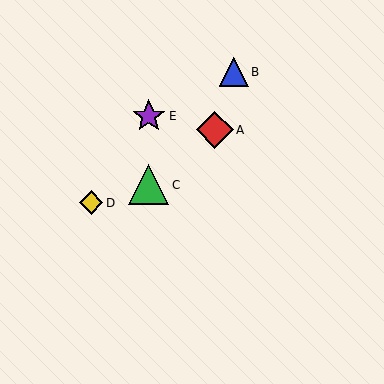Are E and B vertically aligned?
No, E is at x≈149 and B is at x≈234.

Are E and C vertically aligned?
Yes, both are at x≈149.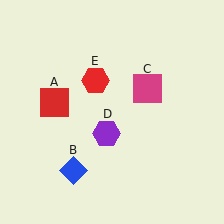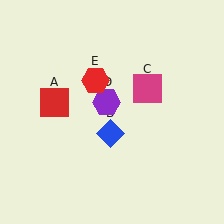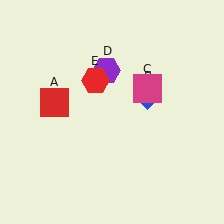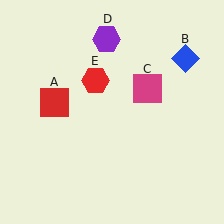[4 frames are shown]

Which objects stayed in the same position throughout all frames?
Red square (object A) and magenta square (object C) and red hexagon (object E) remained stationary.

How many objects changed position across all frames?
2 objects changed position: blue diamond (object B), purple hexagon (object D).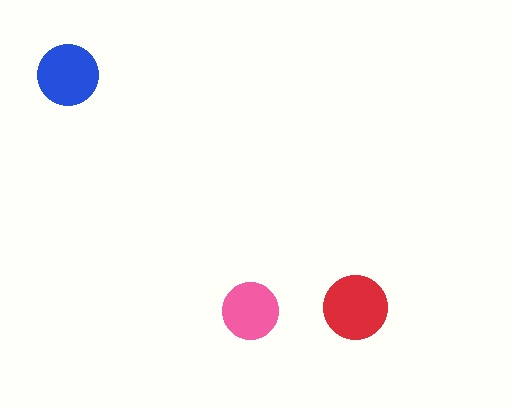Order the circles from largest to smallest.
the red one, the blue one, the pink one.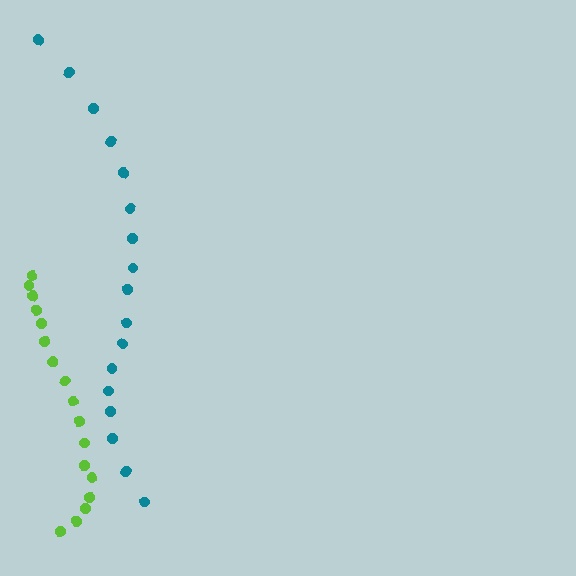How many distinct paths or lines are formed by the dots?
There are 2 distinct paths.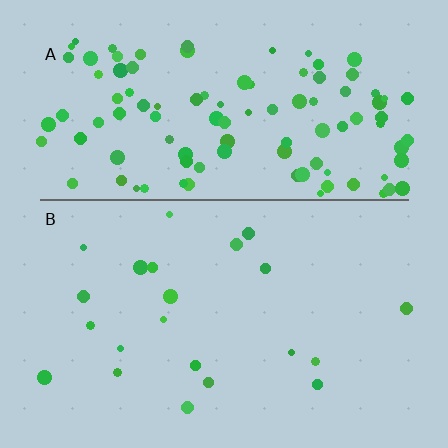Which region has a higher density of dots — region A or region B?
A (the top).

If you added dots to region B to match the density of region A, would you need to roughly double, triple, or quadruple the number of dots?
Approximately quadruple.